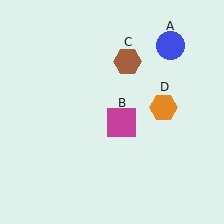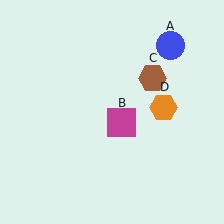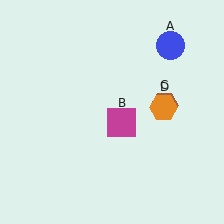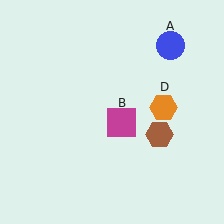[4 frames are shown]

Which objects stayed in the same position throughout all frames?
Blue circle (object A) and magenta square (object B) and orange hexagon (object D) remained stationary.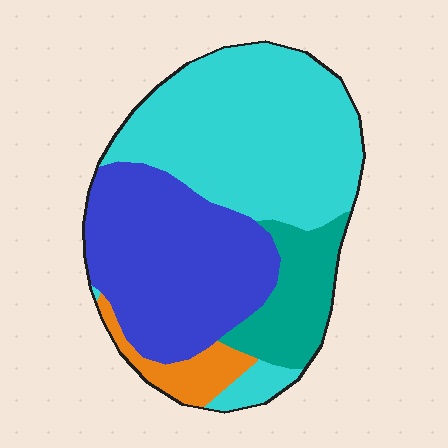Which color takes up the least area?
Orange, at roughly 5%.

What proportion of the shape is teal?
Teal covers 13% of the shape.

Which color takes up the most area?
Cyan, at roughly 45%.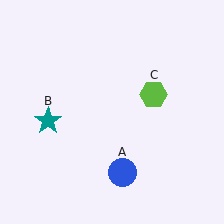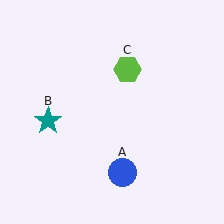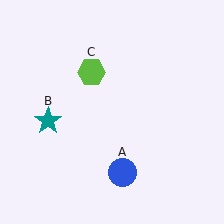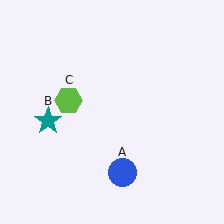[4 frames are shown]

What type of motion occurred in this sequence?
The lime hexagon (object C) rotated counterclockwise around the center of the scene.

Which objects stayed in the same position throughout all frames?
Blue circle (object A) and teal star (object B) remained stationary.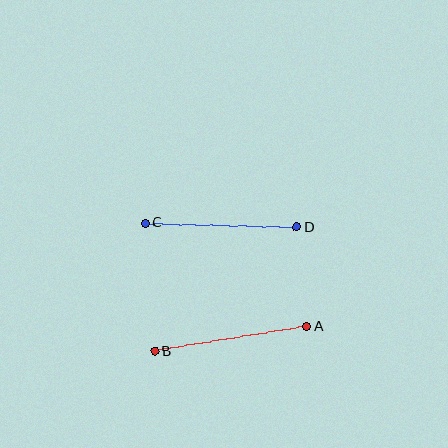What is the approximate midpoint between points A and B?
The midpoint is at approximately (231, 339) pixels.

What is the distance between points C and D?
The distance is approximately 152 pixels.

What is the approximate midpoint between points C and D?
The midpoint is at approximately (221, 225) pixels.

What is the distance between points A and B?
The distance is approximately 154 pixels.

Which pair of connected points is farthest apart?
Points A and B are farthest apart.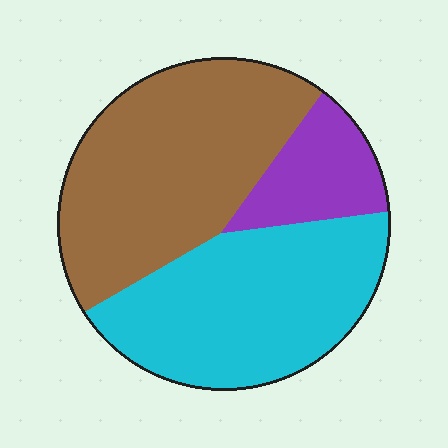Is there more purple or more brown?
Brown.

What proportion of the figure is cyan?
Cyan covers about 40% of the figure.